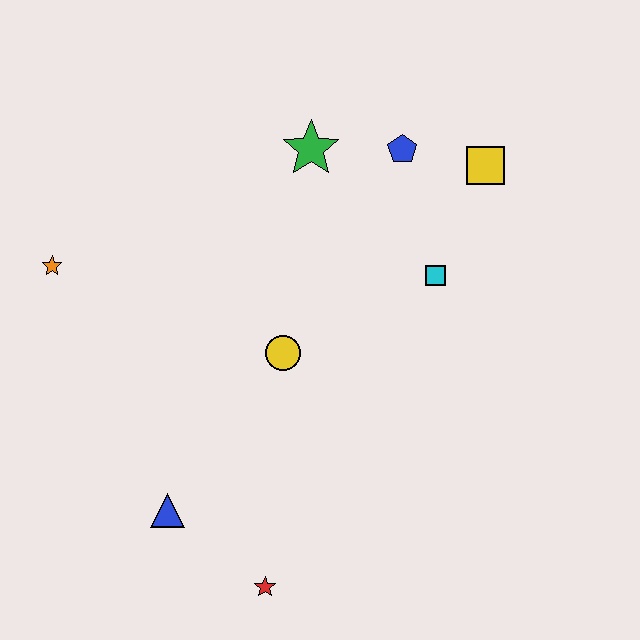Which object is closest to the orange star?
The yellow circle is closest to the orange star.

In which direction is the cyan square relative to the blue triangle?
The cyan square is to the right of the blue triangle.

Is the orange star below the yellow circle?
No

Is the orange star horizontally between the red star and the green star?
No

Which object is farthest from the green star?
The red star is farthest from the green star.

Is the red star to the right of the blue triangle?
Yes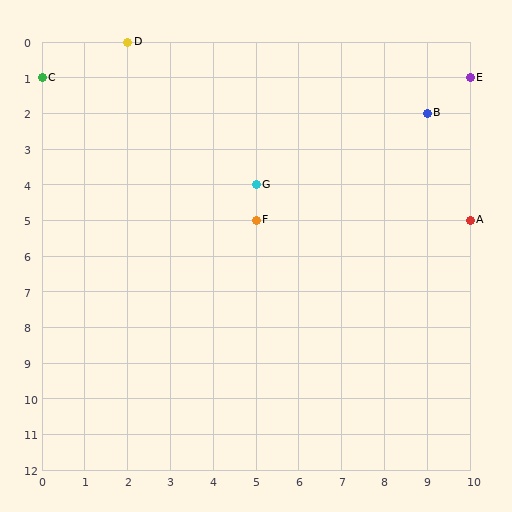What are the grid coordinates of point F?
Point F is at grid coordinates (5, 5).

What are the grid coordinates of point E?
Point E is at grid coordinates (10, 1).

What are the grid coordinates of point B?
Point B is at grid coordinates (9, 2).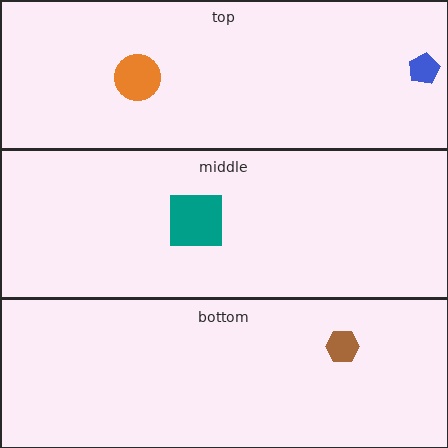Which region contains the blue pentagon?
The top region.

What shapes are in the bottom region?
The brown hexagon.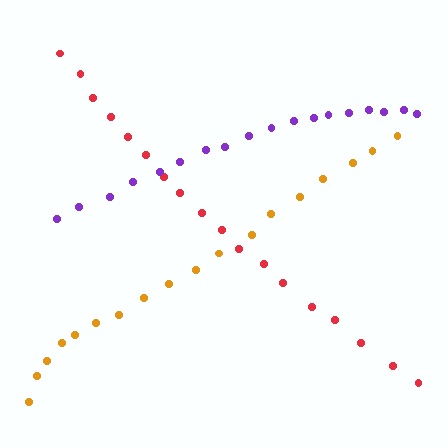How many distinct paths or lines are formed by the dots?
There are 3 distinct paths.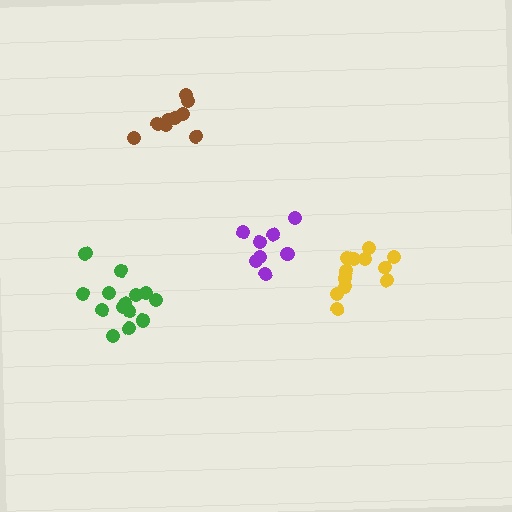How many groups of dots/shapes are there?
There are 4 groups.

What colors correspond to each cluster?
The clusters are colored: green, yellow, brown, purple.